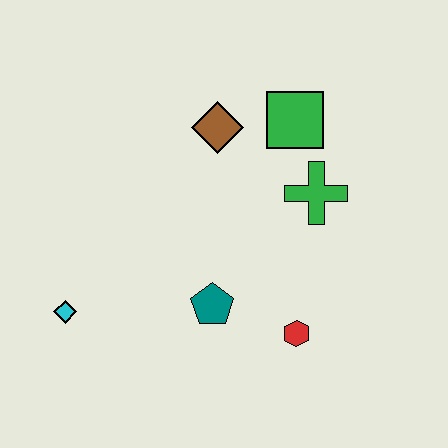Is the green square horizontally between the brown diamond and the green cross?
Yes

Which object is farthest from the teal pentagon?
The green square is farthest from the teal pentagon.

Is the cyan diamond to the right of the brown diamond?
No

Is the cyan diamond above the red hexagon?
Yes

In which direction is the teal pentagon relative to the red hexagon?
The teal pentagon is to the left of the red hexagon.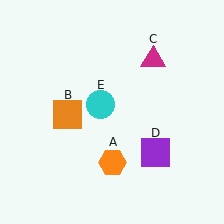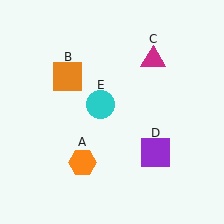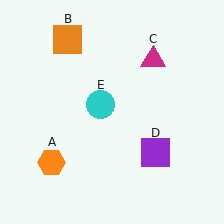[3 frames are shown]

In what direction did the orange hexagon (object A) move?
The orange hexagon (object A) moved left.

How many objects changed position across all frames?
2 objects changed position: orange hexagon (object A), orange square (object B).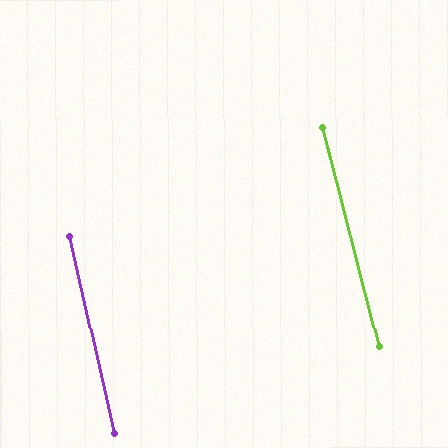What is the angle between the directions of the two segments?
Approximately 2 degrees.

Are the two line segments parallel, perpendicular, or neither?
Parallel — their directions differ by only 1.9°.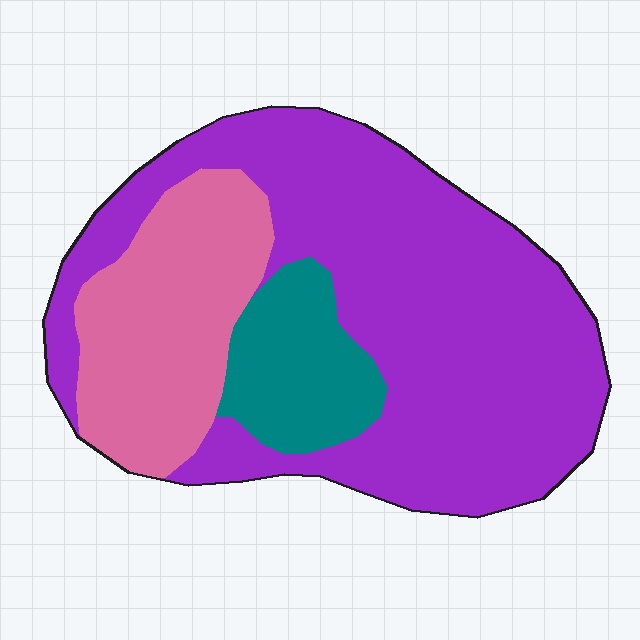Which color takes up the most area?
Purple, at roughly 65%.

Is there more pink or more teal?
Pink.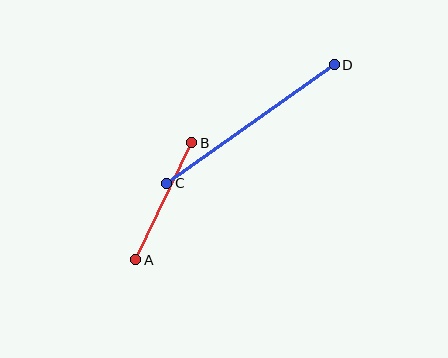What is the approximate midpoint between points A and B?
The midpoint is at approximately (164, 201) pixels.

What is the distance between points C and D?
The distance is approximately 205 pixels.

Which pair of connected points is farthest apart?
Points C and D are farthest apart.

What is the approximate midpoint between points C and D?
The midpoint is at approximately (251, 124) pixels.